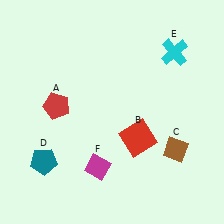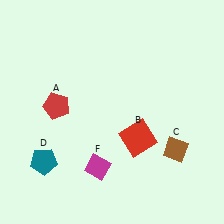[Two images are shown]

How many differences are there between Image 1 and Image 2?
There is 1 difference between the two images.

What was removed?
The cyan cross (E) was removed in Image 2.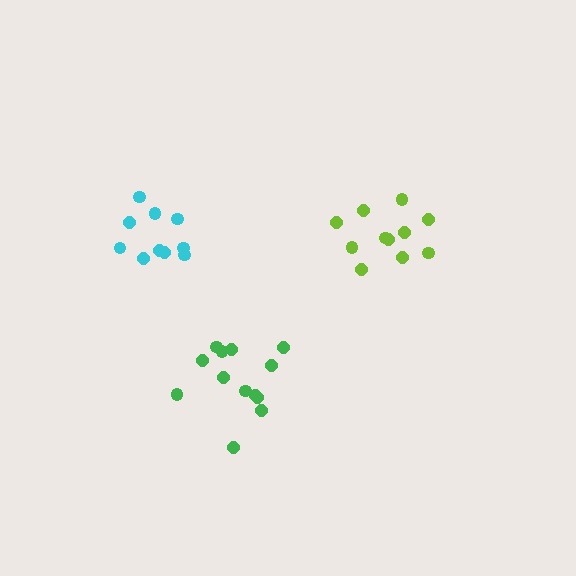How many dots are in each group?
Group 1: 10 dots, Group 2: 13 dots, Group 3: 11 dots (34 total).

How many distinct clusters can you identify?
There are 3 distinct clusters.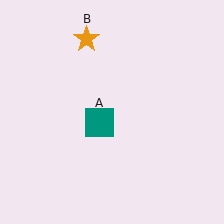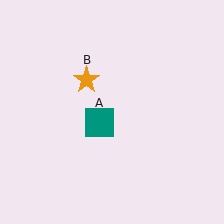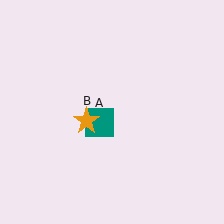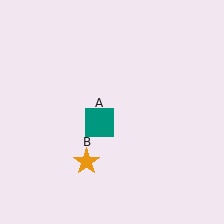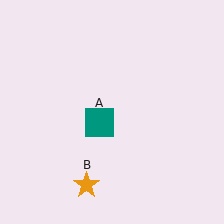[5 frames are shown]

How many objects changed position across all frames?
1 object changed position: orange star (object B).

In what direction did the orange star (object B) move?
The orange star (object B) moved down.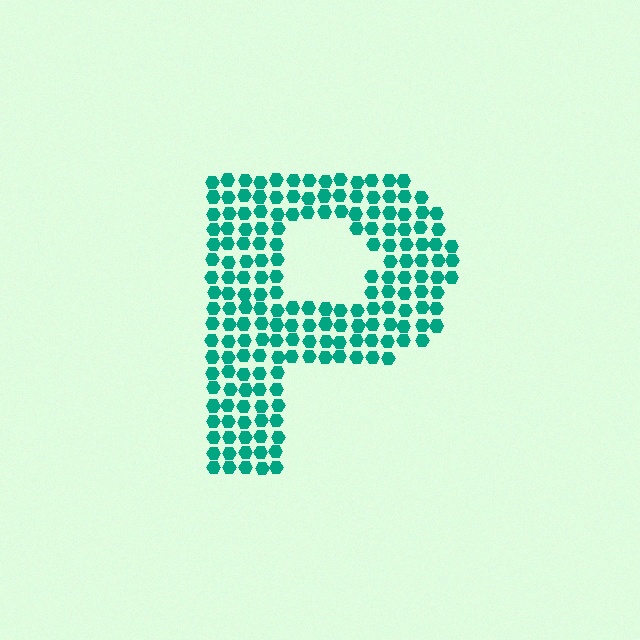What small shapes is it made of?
It is made of small hexagons.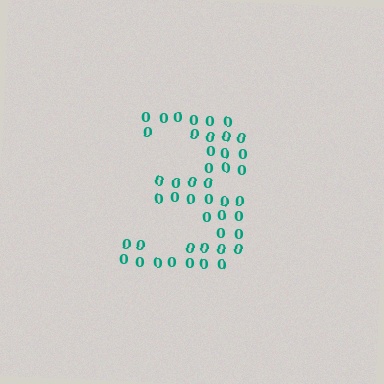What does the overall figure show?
The overall figure shows the digit 3.